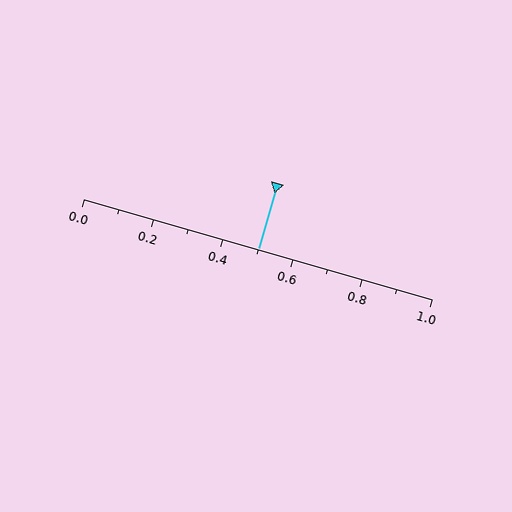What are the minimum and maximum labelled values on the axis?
The axis runs from 0.0 to 1.0.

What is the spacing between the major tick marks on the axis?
The major ticks are spaced 0.2 apart.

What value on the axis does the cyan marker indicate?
The marker indicates approximately 0.5.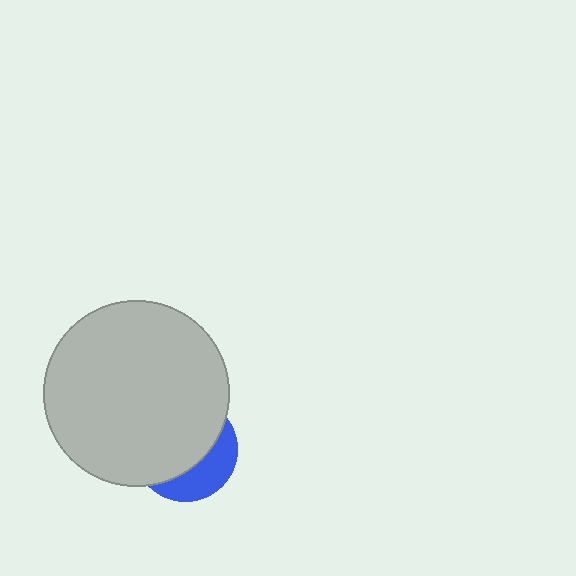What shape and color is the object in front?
The object in front is a light gray circle.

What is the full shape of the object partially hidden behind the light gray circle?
The partially hidden object is a blue circle.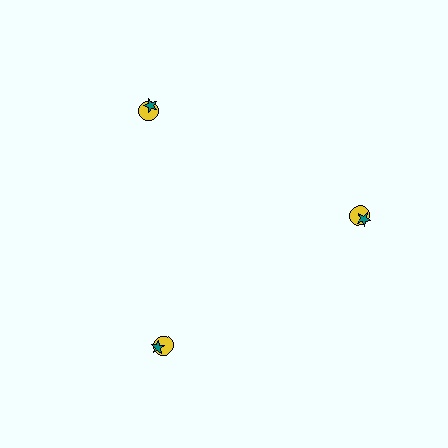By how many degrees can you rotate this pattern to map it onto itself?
The pattern maps onto itself every 120 degrees of rotation.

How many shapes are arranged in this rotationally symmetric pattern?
There are 6 shapes, arranged in 3 groups of 2.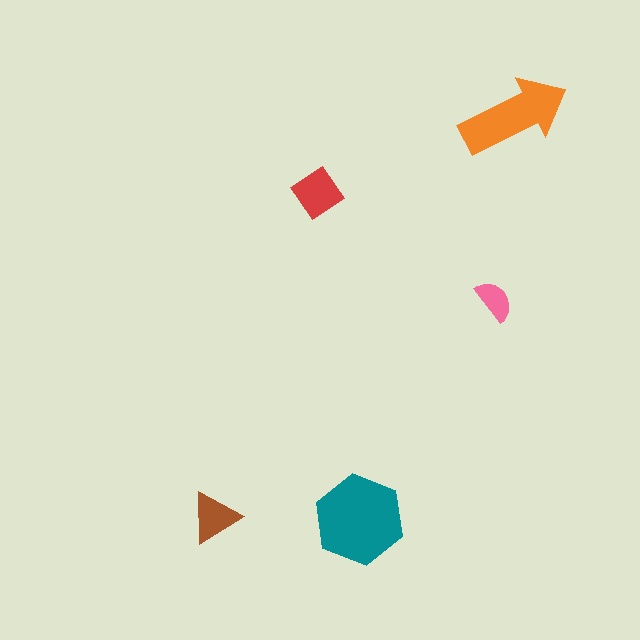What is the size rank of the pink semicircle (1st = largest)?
5th.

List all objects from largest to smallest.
The teal hexagon, the orange arrow, the red diamond, the brown triangle, the pink semicircle.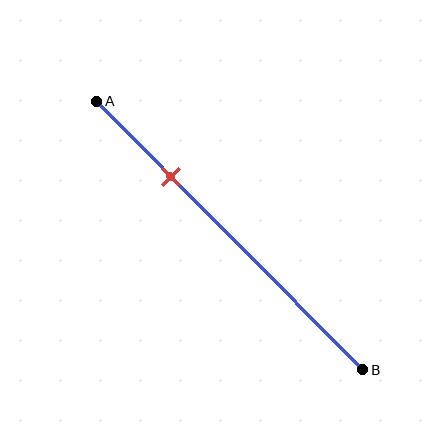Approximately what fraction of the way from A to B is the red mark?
The red mark is approximately 30% of the way from A to B.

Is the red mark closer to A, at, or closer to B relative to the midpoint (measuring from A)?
The red mark is closer to point A than the midpoint of segment AB.